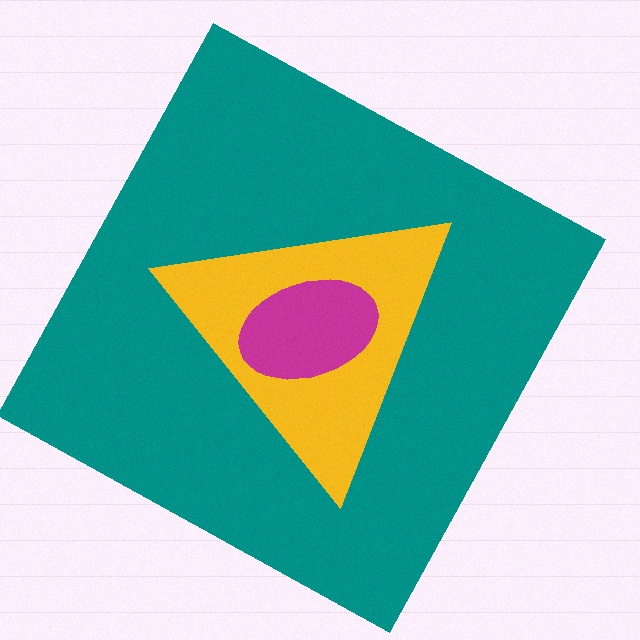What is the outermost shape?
The teal square.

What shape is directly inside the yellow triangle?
The magenta ellipse.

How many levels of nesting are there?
3.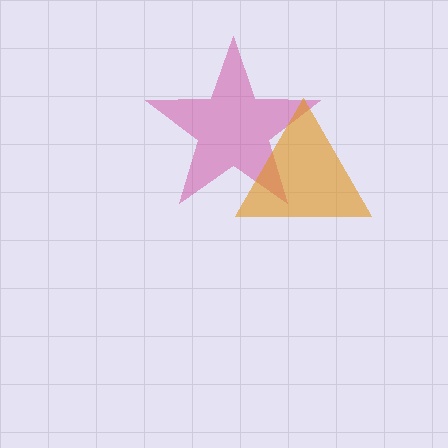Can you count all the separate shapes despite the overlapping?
Yes, there are 2 separate shapes.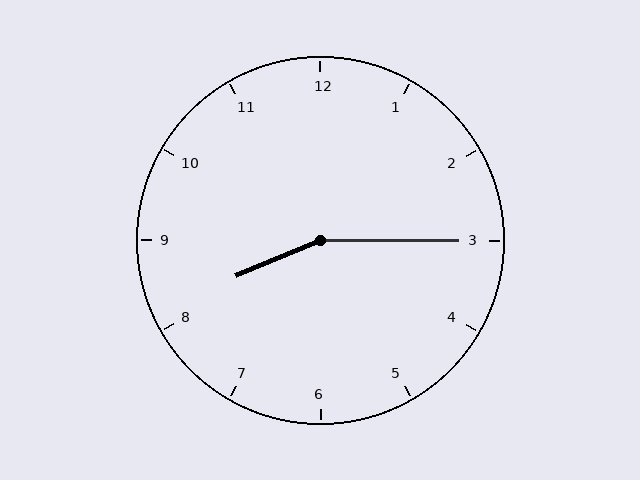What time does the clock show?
8:15.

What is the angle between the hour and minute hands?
Approximately 158 degrees.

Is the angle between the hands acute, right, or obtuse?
It is obtuse.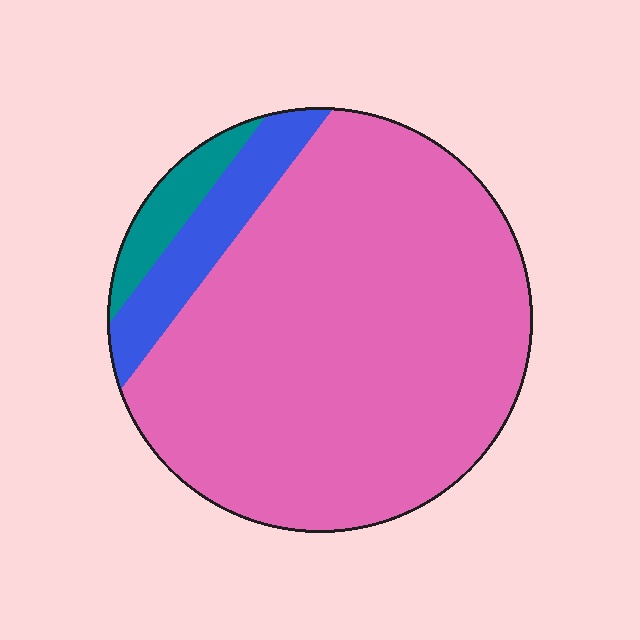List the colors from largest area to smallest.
From largest to smallest: pink, blue, teal.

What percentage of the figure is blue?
Blue covers about 10% of the figure.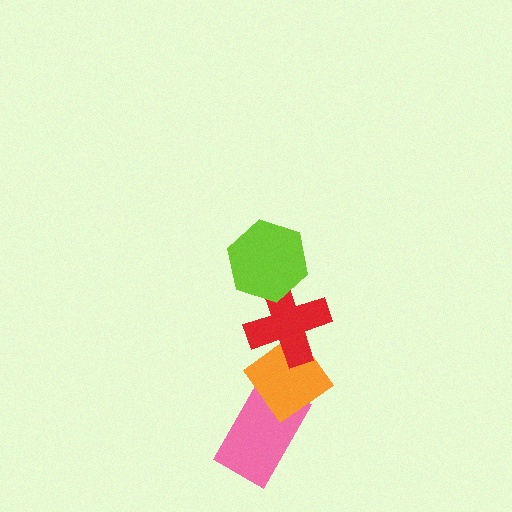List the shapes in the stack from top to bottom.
From top to bottom: the lime hexagon, the red cross, the orange diamond, the pink rectangle.